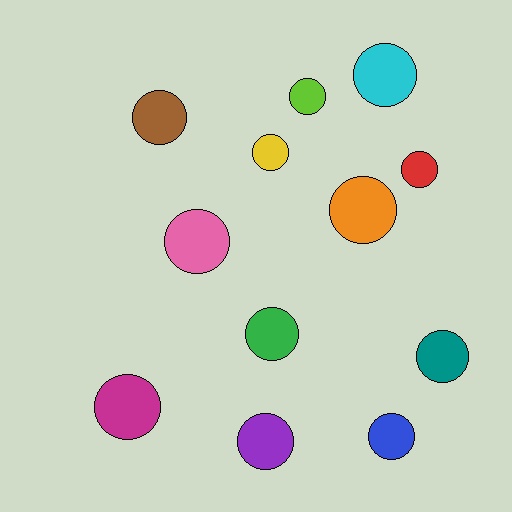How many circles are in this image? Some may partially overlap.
There are 12 circles.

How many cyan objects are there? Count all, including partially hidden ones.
There is 1 cyan object.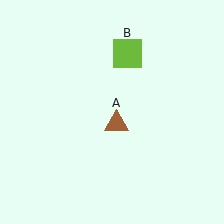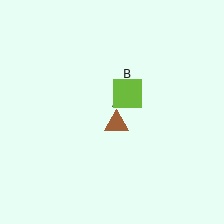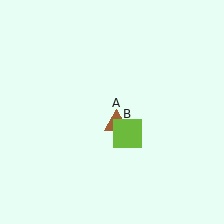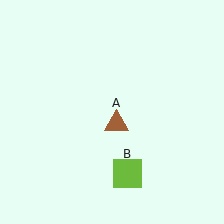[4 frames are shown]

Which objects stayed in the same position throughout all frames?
Brown triangle (object A) remained stationary.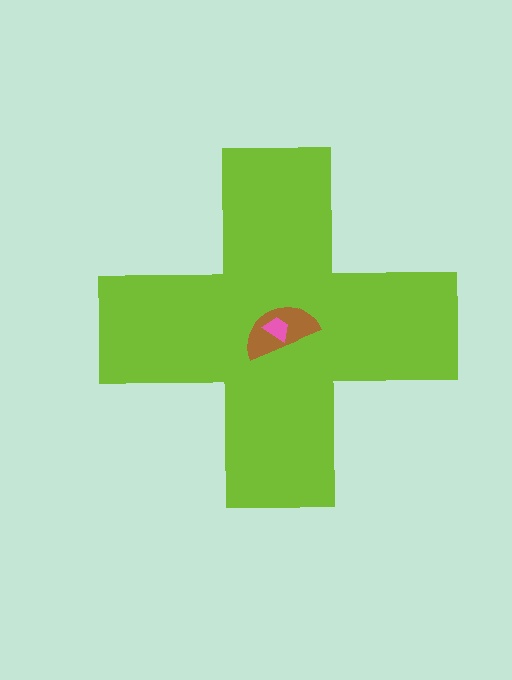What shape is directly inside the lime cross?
The brown semicircle.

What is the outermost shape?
The lime cross.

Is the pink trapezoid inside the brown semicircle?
Yes.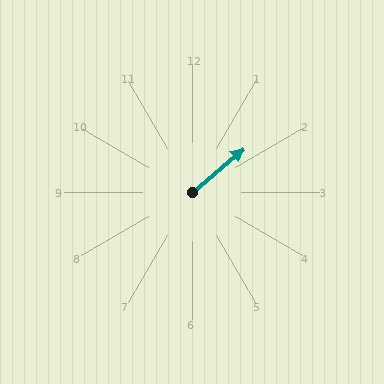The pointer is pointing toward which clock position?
Roughly 2 o'clock.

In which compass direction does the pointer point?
Northeast.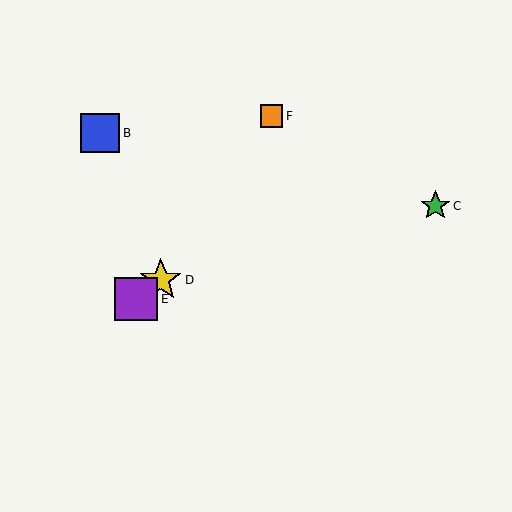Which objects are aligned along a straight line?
Objects A, D, E are aligned along a straight line.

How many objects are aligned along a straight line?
3 objects (A, D, E) are aligned along a straight line.